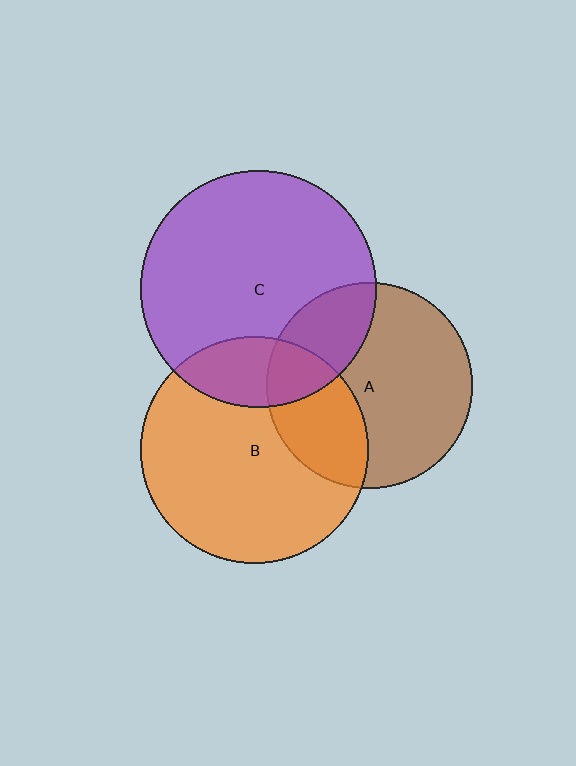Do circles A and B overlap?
Yes.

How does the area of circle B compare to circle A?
Approximately 1.2 times.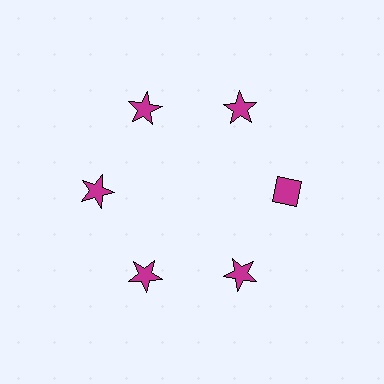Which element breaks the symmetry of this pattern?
The magenta diamond at roughly the 3 o'clock position breaks the symmetry. All other shapes are magenta stars.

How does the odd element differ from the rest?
It has a different shape: diamond instead of star.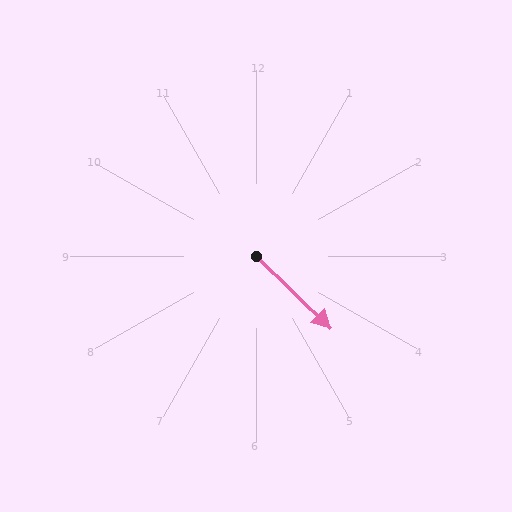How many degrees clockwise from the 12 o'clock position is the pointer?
Approximately 134 degrees.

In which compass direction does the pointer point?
Southeast.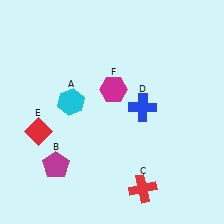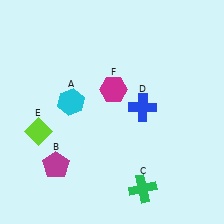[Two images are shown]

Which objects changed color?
C changed from red to green. E changed from red to lime.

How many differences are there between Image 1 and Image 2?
There are 2 differences between the two images.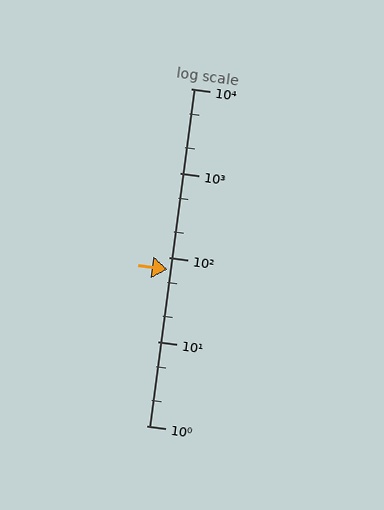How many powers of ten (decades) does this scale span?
The scale spans 4 decades, from 1 to 10000.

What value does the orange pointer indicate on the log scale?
The pointer indicates approximately 71.